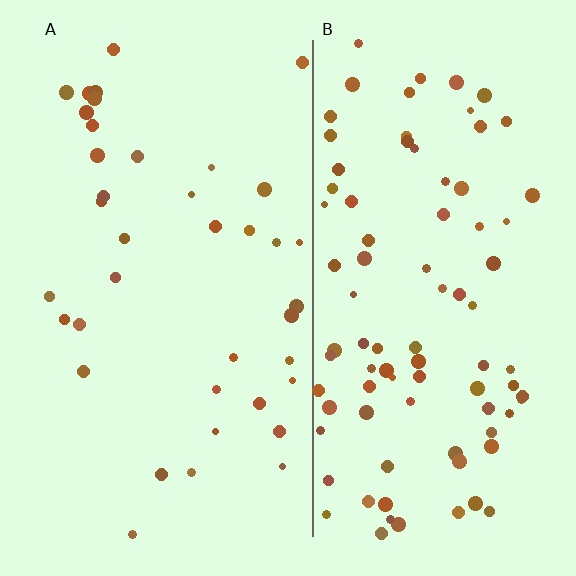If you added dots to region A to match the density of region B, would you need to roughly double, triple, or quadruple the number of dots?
Approximately double.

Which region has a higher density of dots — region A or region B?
B (the right).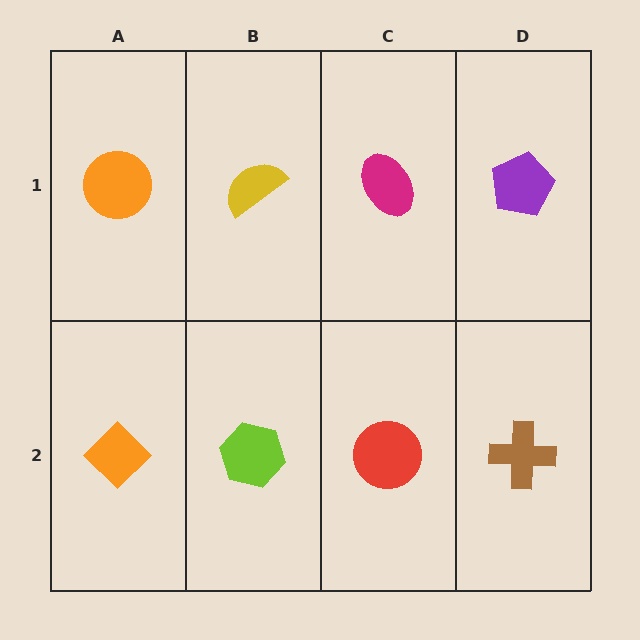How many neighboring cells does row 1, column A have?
2.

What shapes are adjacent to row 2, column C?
A magenta ellipse (row 1, column C), a lime hexagon (row 2, column B), a brown cross (row 2, column D).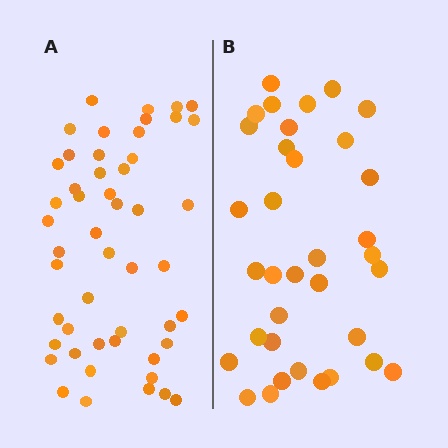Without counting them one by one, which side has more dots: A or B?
Region A (the left region) has more dots.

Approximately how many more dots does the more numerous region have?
Region A has approximately 15 more dots than region B.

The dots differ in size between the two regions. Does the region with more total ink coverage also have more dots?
No. Region B has more total ink coverage because its dots are larger, but region A actually contains more individual dots. Total area can be misleading — the number of items is what matters here.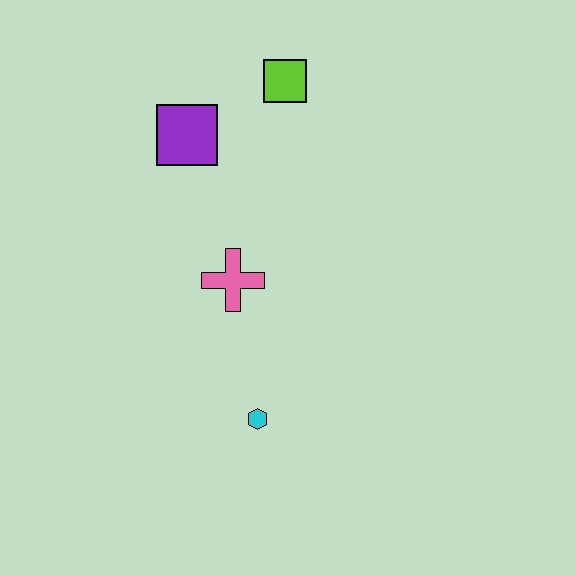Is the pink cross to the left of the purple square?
No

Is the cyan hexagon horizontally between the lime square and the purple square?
Yes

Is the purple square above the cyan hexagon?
Yes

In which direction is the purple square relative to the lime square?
The purple square is to the left of the lime square.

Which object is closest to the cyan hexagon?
The pink cross is closest to the cyan hexagon.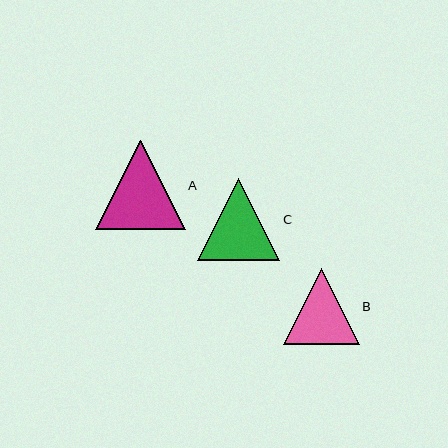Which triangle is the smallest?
Triangle B is the smallest with a size of approximately 76 pixels.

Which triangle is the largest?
Triangle A is the largest with a size of approximately 90 pixels.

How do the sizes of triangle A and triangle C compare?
Triangle A and triangle C are approximately the same size.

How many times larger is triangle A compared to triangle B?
Triangle A is approximately 1.2 times the size of triangle B.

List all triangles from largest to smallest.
From largest to smallest: A, C, B.